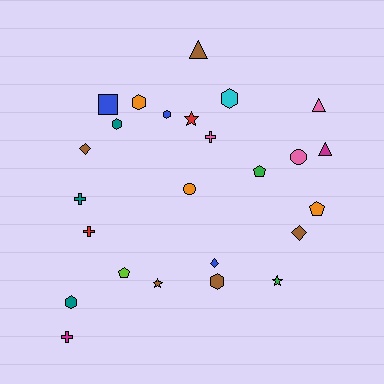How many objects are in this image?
There are 25 objects.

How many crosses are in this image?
There are 4 crosses.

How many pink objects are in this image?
There are 3 pink objects.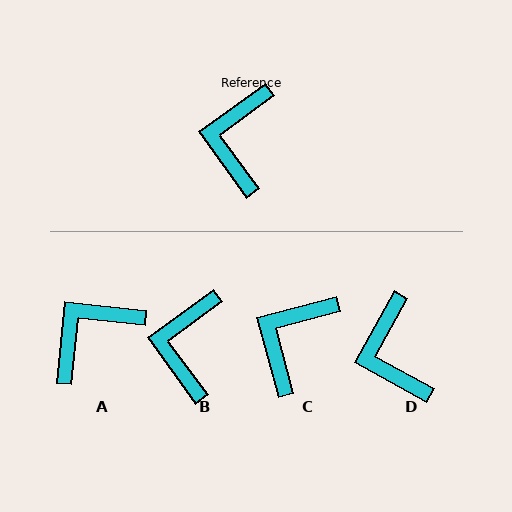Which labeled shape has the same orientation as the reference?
B.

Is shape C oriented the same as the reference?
No, it is off by about 21 degrees.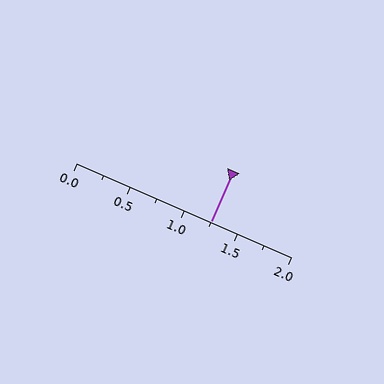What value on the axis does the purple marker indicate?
The marker indicates approximately 1.25.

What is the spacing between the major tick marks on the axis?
The major ticks are spaced 0.5 apart.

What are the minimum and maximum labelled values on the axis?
The axis runs from 0.0 to 2.0.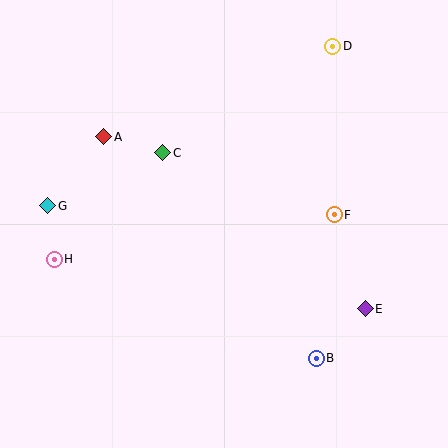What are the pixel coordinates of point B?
Point B is at (316, 358).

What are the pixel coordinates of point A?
Point A is at (104, 137).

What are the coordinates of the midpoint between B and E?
The midpoint between B and E is at (341, 333).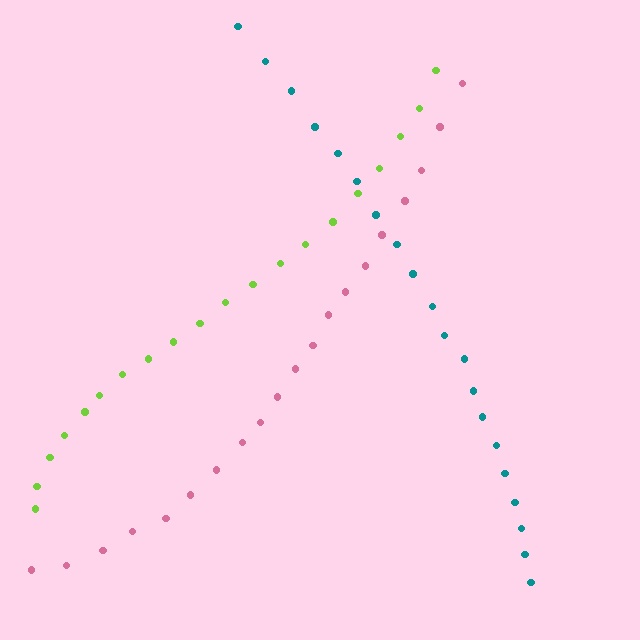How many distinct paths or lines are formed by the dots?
There are 3 distinct paths.